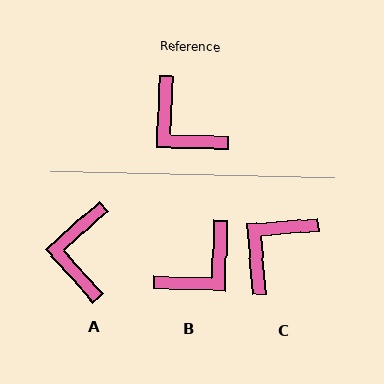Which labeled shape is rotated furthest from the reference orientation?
B, about 89 degrees away.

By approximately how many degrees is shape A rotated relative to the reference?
Approximately 47 degrees clockwise.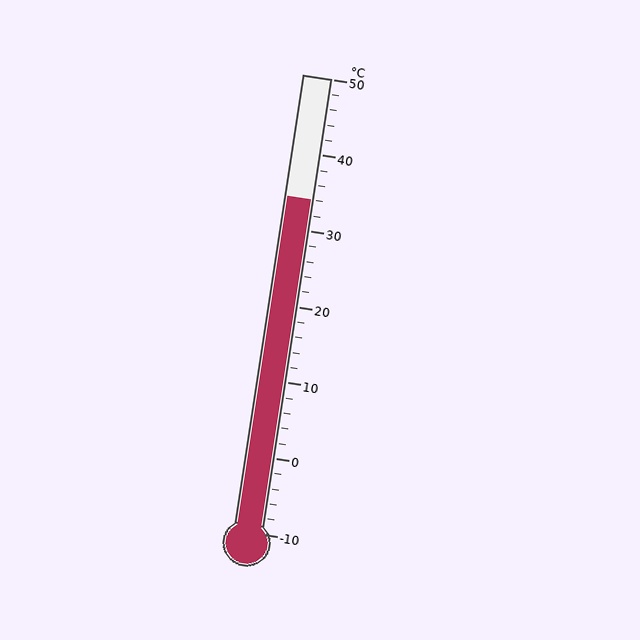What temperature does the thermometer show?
The thermometer shows approximately 34°C.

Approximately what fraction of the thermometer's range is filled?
The thermometer is filled to approximately 75% of its range.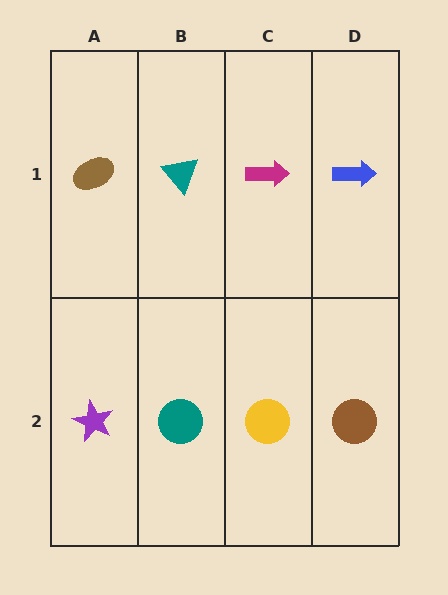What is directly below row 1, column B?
A teal circle.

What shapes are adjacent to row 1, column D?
A brown circle (row 2, column D), a magenta arrow (row 1, column C).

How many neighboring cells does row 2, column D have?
2.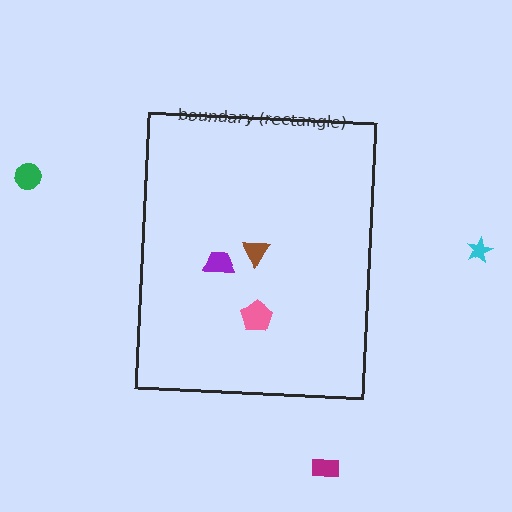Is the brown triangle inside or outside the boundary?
Inside.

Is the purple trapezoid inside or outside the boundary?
Inside.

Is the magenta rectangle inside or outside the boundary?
Outside.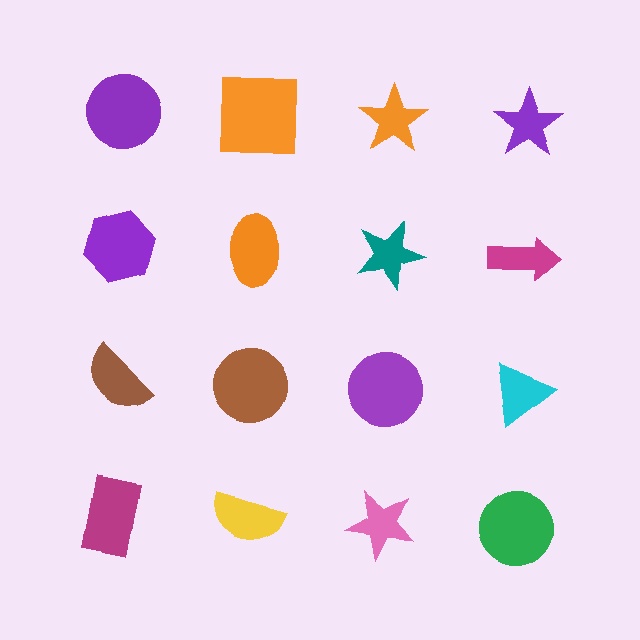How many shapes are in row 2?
4 shapes.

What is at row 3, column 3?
A purple circle.